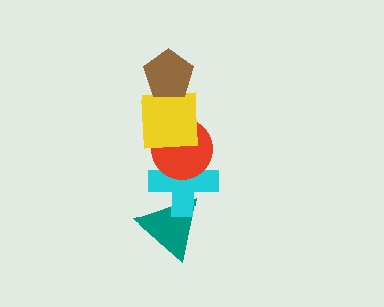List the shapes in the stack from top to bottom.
From top to bottom: the brown pentagon, the yellow square, the red circle, the cyan cross, the teal triangle.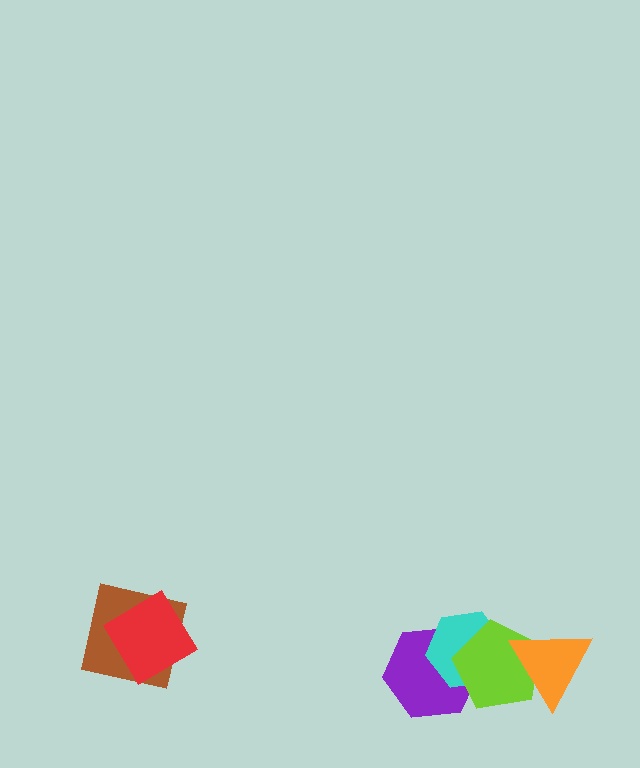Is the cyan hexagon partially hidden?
Yes, it is partially covered by another shape.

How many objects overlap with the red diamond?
1 object overlaps with the red diamond.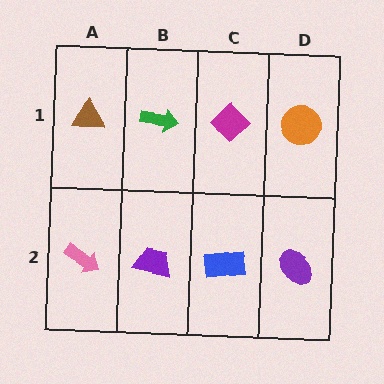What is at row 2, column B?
A purple trapezoid.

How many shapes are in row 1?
4 shapes.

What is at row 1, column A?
A brown triangle.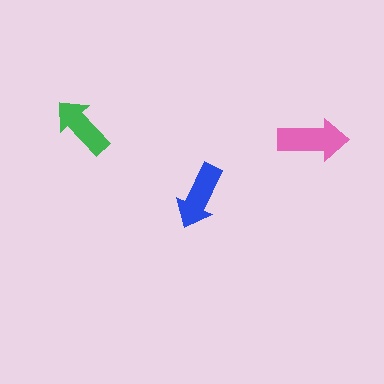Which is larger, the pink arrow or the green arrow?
The pink one.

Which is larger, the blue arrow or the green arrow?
The blue one.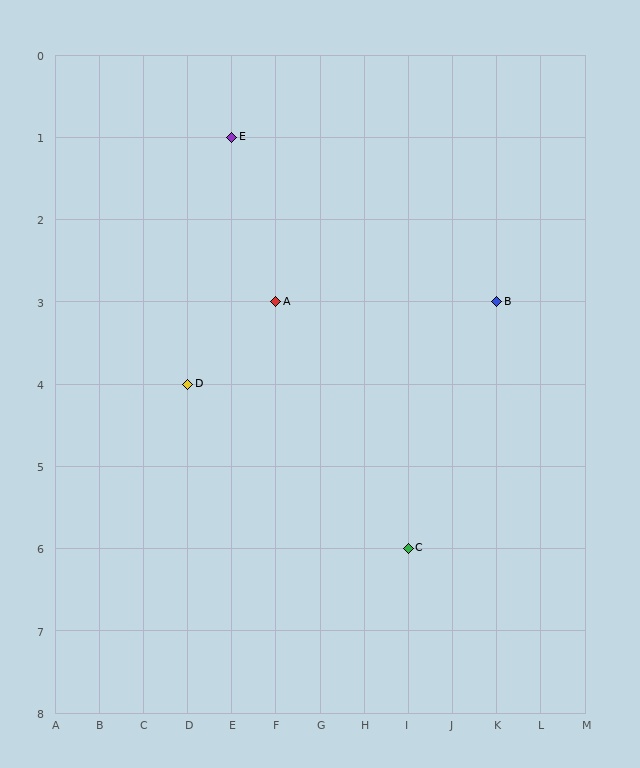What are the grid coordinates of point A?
Point A is at grid coordinates (F, 3).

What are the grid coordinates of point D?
Point D is at grid coordinates (D, 4).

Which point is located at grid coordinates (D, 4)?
Point D is at (D, 4).